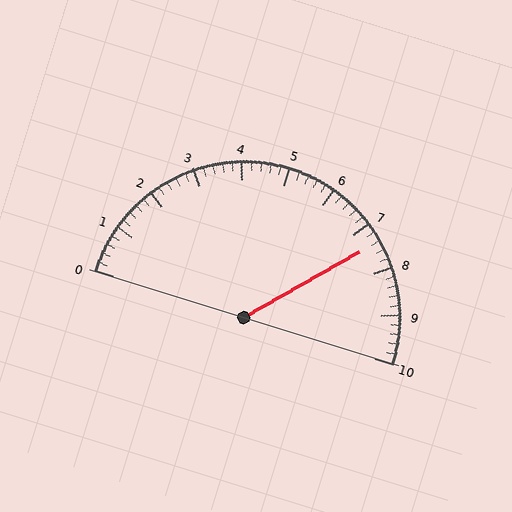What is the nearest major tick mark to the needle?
The nearest major tick mark is 7.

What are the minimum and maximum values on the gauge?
The gauge ranges from 0 to 10.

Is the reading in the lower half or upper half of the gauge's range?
The reading is in the upper half of the range (0 to 10).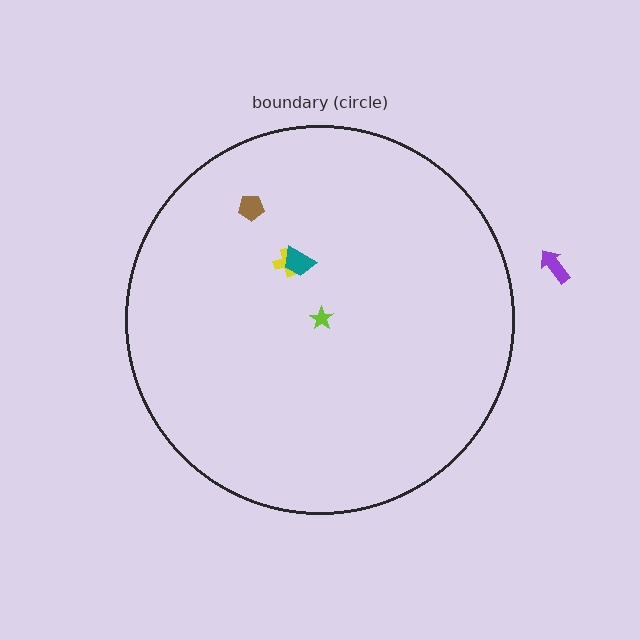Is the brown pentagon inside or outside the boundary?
Inside.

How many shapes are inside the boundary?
4 inside, 1 outside.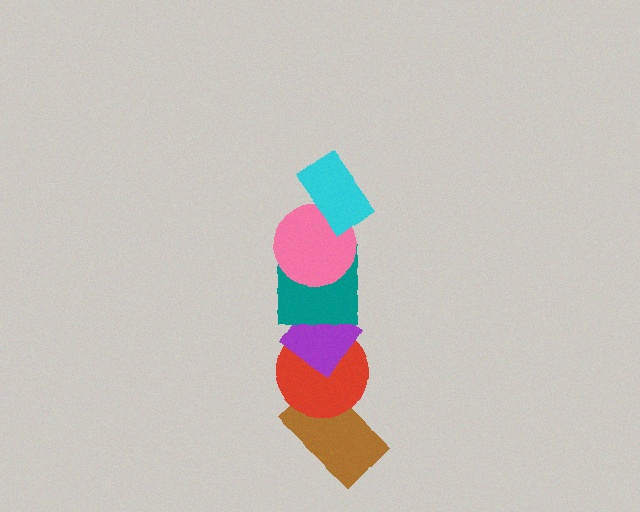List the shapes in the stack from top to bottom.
From top to bottom: the cyan rectangle, the pink circle, the teal square, the purple diamond, the red circle, the brown rectangle.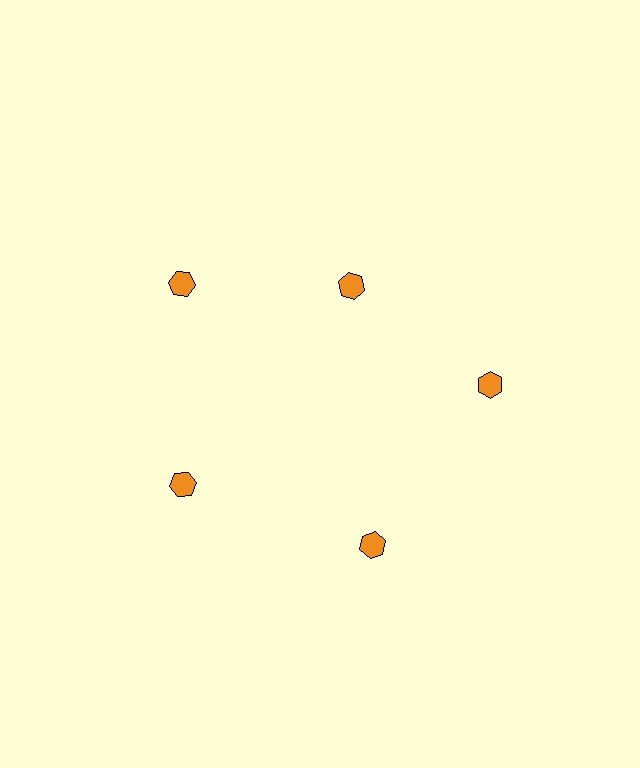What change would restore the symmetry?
The symmetry would be restored by moving it outward, back onto the ring so that all 5 hexagons sit at equal angles and equal distance from the center.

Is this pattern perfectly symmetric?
No. The 5 orange hexagons are arranged in a ring, but one element near the 1 o'clock position is pulled inward toward the center, breaking the 5-fold rotational symmetry.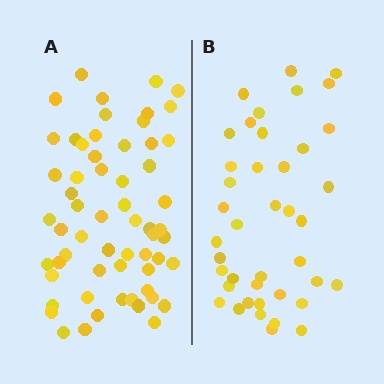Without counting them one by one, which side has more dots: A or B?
Region A (the left region) has more dots.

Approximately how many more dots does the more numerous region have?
Region A has approximately 20 more dots than region B.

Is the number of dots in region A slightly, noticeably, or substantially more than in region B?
Region A has substantially more. The ratio is roughly 1.5 to 1.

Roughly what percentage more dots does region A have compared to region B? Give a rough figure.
About 45% more.